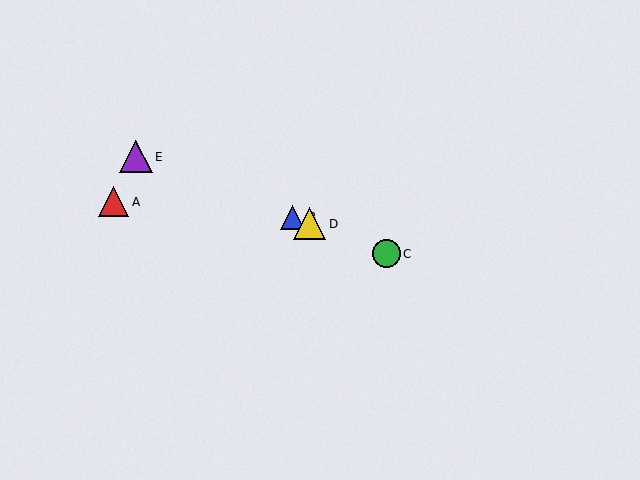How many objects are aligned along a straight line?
4 objects (B, C, D, E) are aligned along a straight line.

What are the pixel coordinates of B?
Object B is at (293, 217).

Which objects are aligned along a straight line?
Objects B, C, D, E are aligned along a straight line.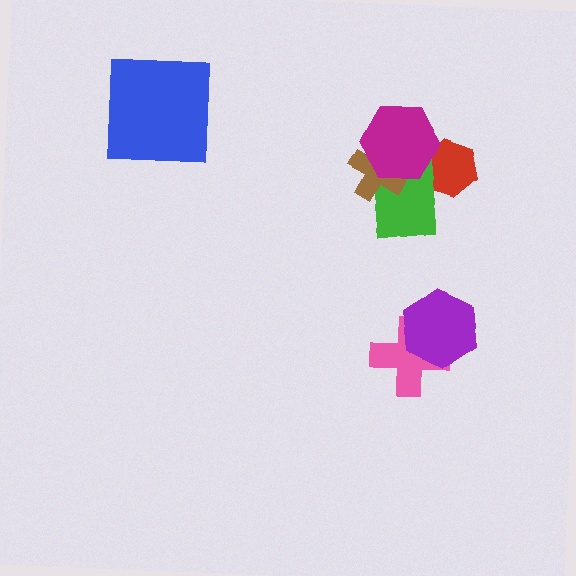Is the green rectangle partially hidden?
Yes, it is partially covered by another shape.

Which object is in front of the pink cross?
The purple hexagon is in front of the pink cross.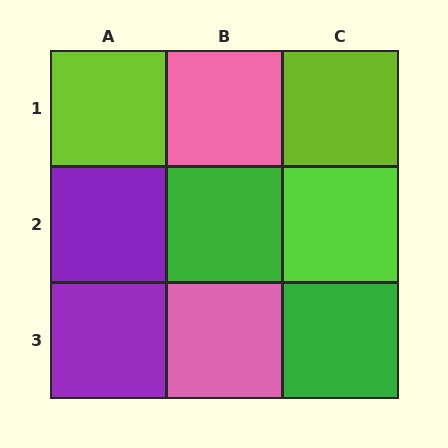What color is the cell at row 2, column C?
Lime.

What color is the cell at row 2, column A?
Purple.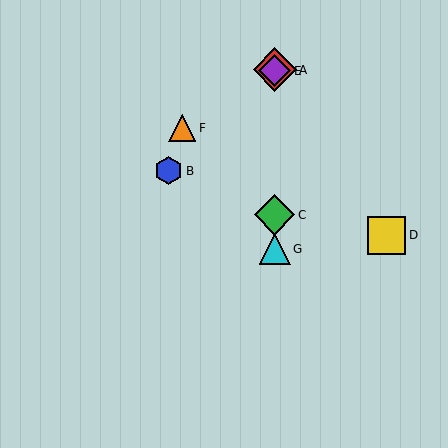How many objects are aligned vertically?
4 objects (A, C, E, G) are aligned vertically.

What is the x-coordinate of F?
Object F is at x≈182.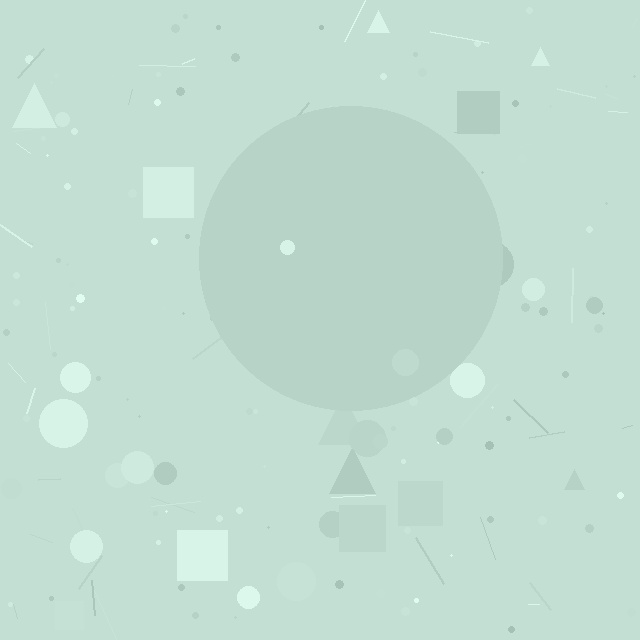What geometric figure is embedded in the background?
A circle is embedded in the background.